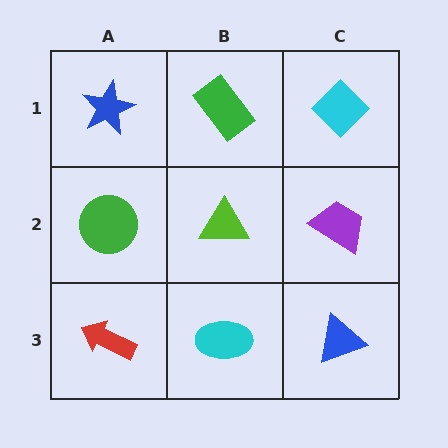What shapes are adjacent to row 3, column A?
A green circle (row 2, column A), a cyan ellipse (row 3, column B).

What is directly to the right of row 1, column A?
A green rectangle.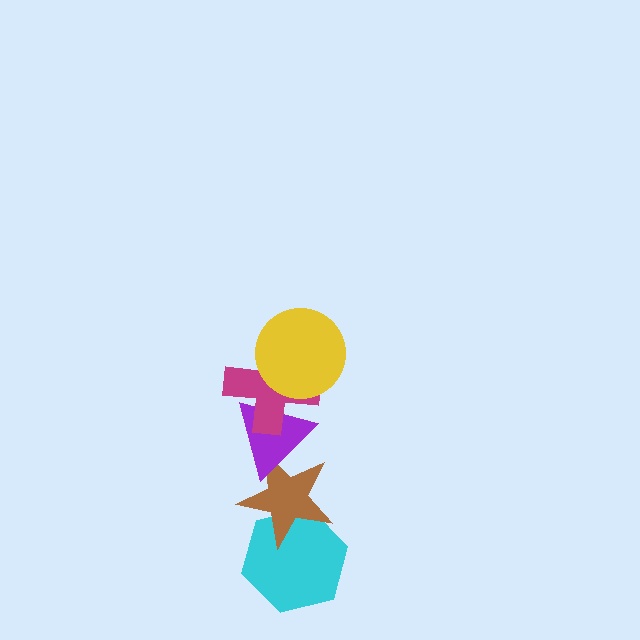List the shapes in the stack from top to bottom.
From top to bottom: the yellow circle, the magenta cross, the purple triangle, the brown star, the cyan hexagon.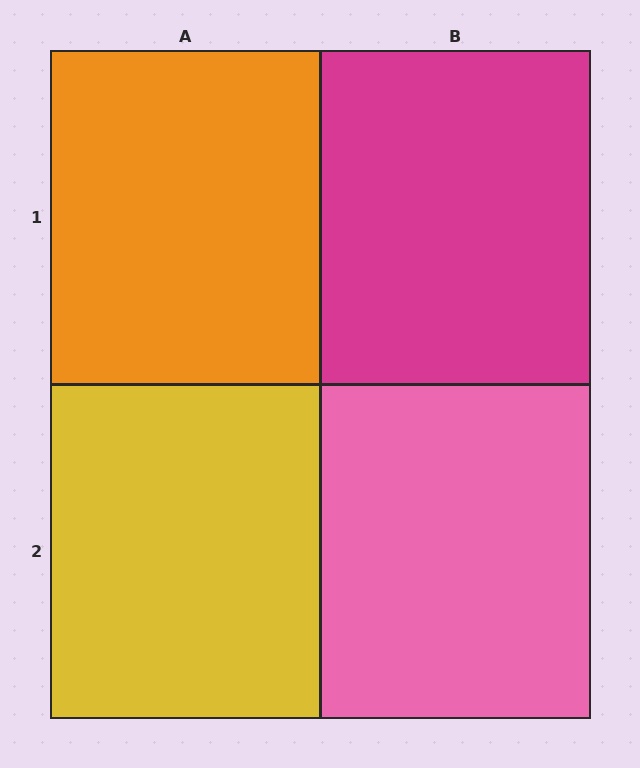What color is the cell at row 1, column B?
Magenta.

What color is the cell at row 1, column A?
Orange.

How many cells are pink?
1 cell is pink.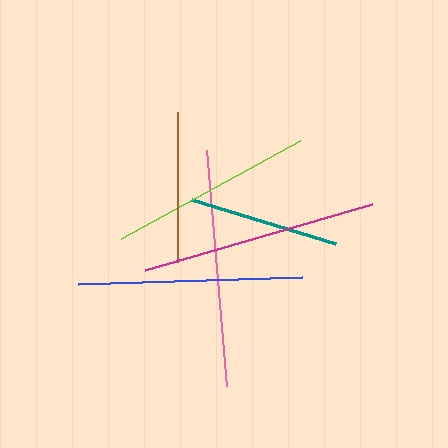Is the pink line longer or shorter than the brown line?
The pink line is longer than the brown line.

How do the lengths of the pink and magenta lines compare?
The pink and magenta lines are approximately the same length.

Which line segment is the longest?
The pink line is the longest at approximately 236 pixels.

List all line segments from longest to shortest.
From longest to shortest: pink, magenta, blue, lime, teal, brown.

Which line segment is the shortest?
The brown line is the shortest at approximately 149 pixels.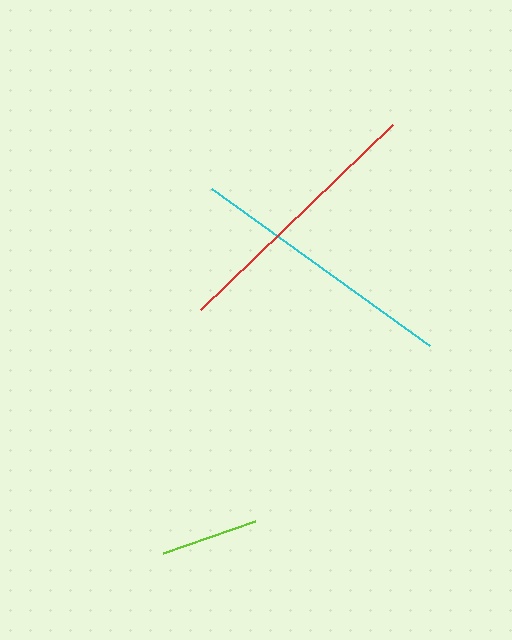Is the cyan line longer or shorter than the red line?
The cyan line is longer than the red line.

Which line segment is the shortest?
The lime line is the shortest at approximately 97 pixels.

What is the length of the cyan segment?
The cyan segment is approximately 269 pixels long.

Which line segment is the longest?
The cyan line is the longest at approximately 269 pixels.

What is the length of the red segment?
The red segment is approximately 267 pixels long.